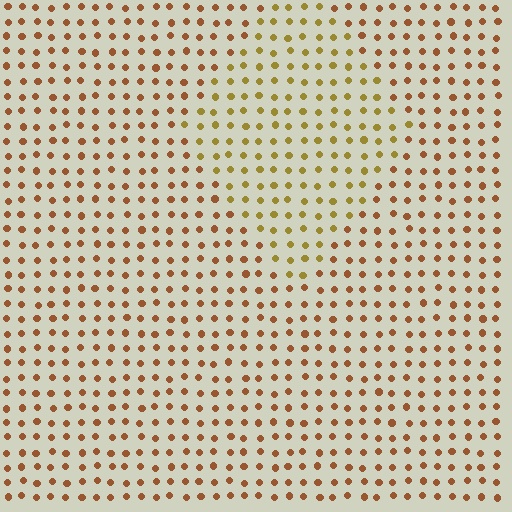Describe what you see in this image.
The image is filled with small brown elements in a uniform arrangement. A diamond-shaped region is visible where the elements are tinted to a slightly different hue, forming a subtle color boundary.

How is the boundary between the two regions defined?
The boundary is defined purely by a slight shift in hue (about 29 degrees). Spacing, size, and orientation are identical on both sides.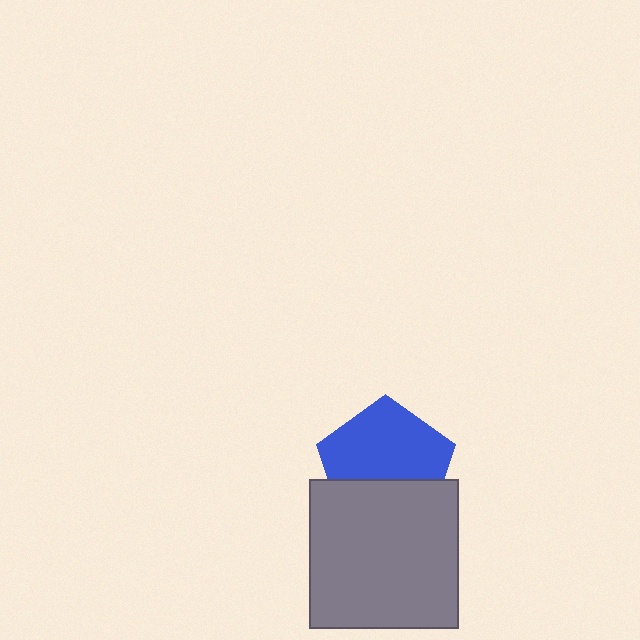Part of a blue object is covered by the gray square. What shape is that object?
It is a pentagon.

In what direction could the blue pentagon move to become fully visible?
The blue pentagon could move up. That would shift it out from behind the gray square entirely.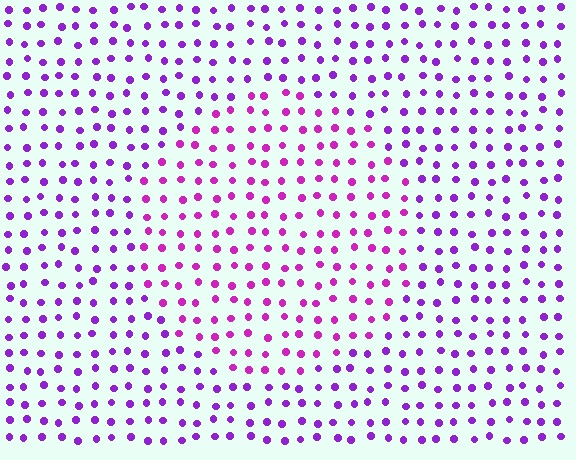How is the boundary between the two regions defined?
The boundary is defined purely by a slight shift in hue (about 28 degrees). Spacing, size, and orientation are identical on both sides.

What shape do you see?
I see a circle.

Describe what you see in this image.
The image is filled with small purple elements in a uniform arrangement. A circle-shaped region is visible where the elements are tinted to a slightly different hue, forming a subtle color boundary.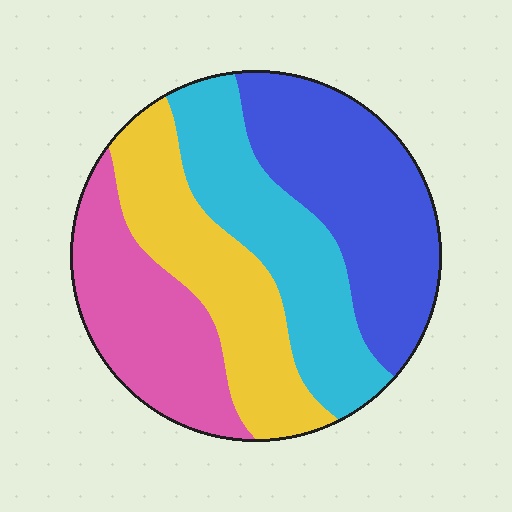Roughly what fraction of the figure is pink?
Pink covers roughly 20% of the figure.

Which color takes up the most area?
Blue, at roughly 30%.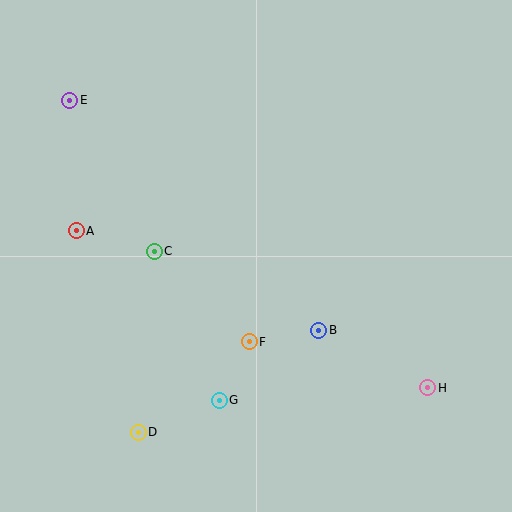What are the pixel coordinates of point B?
Point B is at (319, 330).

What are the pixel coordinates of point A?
Point A is at (76, 231).